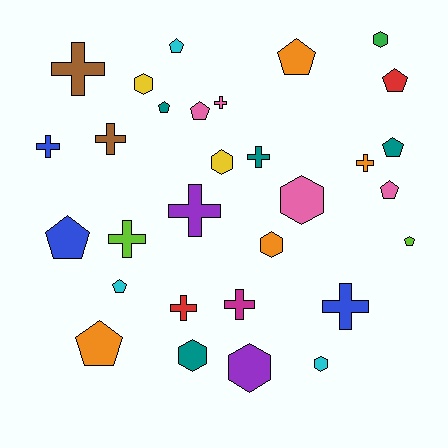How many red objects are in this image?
There are 2 red objects.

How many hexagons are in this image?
There are 8 hexagons.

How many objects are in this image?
There are 30 objects.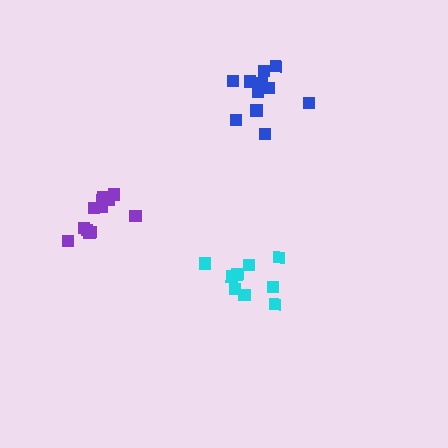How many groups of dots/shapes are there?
There are 3 groups.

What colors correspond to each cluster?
The clusters are colored: purple, cyan, blue.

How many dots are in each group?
Group 1: 12 dots, Group 2: 9 dots, Group 3: 11 dots (32 total).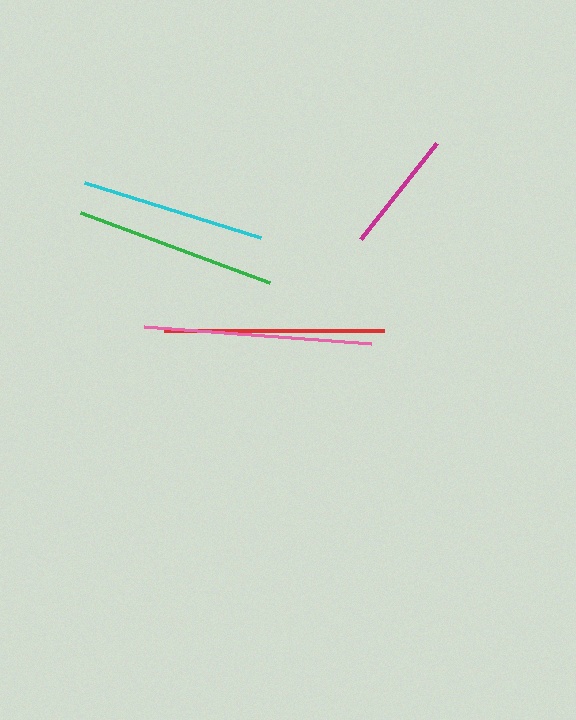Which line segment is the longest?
The pink line is the longest at approximately 227 pixels.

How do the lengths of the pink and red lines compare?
The pink and red lines are approximately the same length.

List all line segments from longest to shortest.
From longest to shortest: pink, red, green, cyan, magenta.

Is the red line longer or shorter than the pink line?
The pink line is longer than the red line.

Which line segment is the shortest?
The magenta line is the shortest at approximately 122 pixels.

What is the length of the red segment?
The red segment is approximately 220 pixels long.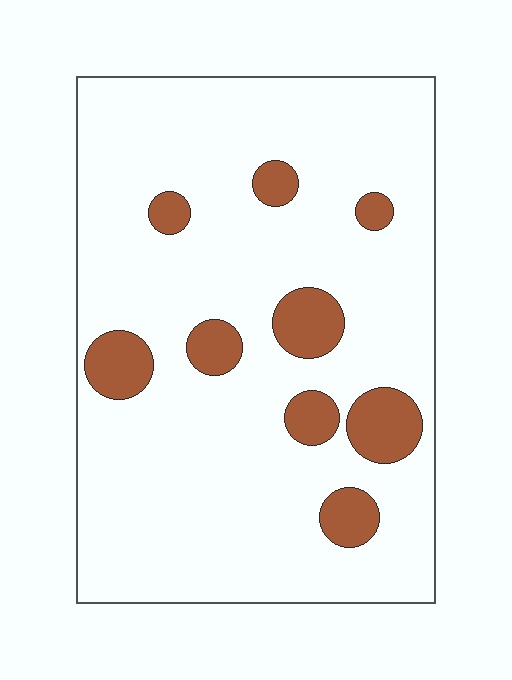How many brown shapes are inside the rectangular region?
9.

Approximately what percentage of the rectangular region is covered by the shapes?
Approximately 15%.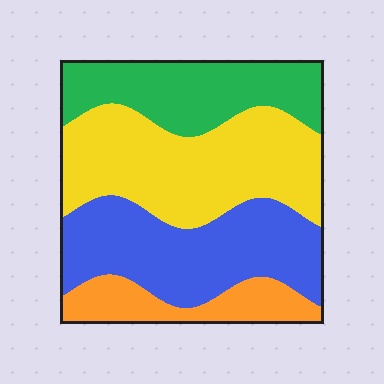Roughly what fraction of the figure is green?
Green covers 22% of the figure.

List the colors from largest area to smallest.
From largest to smallest: yellow, blue, green, orange.